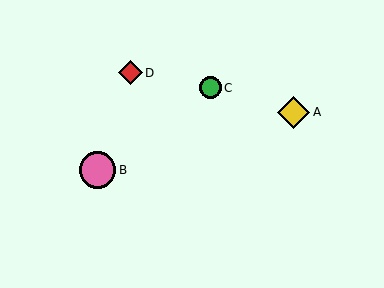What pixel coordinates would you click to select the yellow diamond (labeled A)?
Click at (293, 112) to select the yellow diamond A.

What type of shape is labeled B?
Shape B is a pink circle.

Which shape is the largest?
The pink circle (labeled B) is the largest.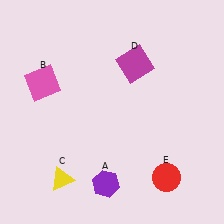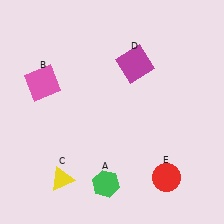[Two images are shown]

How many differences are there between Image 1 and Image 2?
There is 1 difference between the two images.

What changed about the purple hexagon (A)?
In Image 1, A is purple. In Image 2, it changed to green.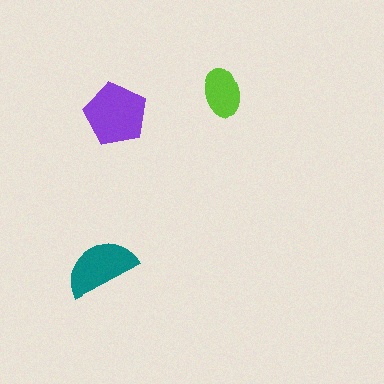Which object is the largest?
The purple pentagon.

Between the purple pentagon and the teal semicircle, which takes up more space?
The purple pentagon.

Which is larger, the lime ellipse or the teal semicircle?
The teal semicircle.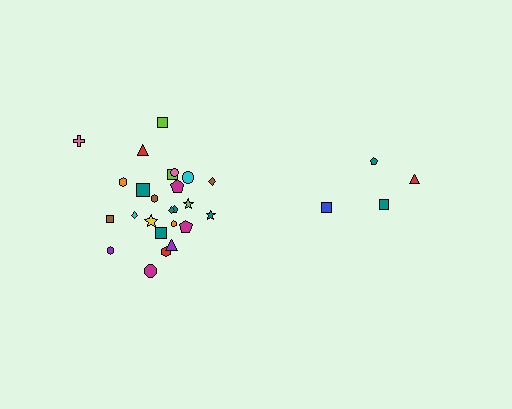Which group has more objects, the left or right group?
The left group.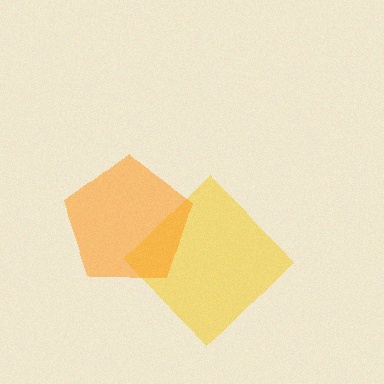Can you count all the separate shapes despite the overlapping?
Yes, there are 2 separate shapes.